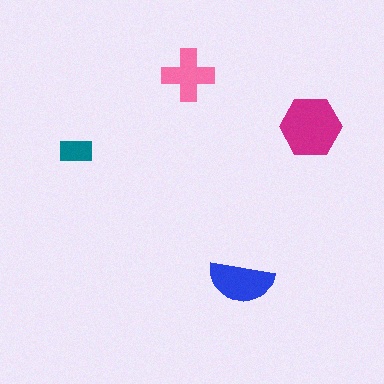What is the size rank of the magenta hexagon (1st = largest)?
1st.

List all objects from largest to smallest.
The magenta hexagon, the blue semicircle, the pink cross, the teal rectangle.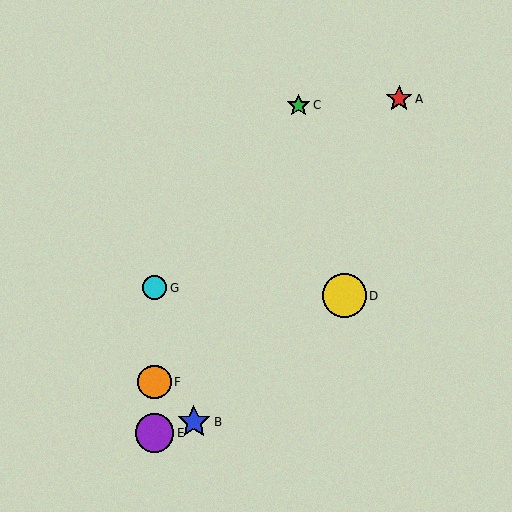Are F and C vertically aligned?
No, F is at x≈155 and C is at x≈298.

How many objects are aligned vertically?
3 objects (E, F, G) are aligned vertically.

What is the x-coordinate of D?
Object D is at x≈344.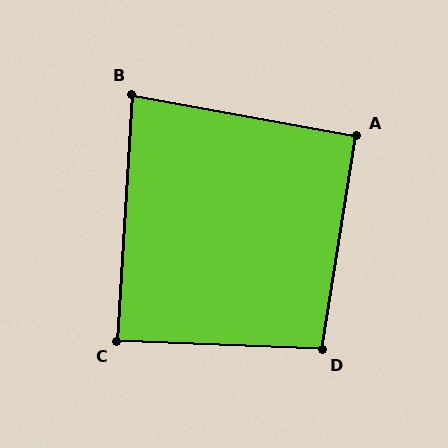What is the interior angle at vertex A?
Approximately 91 degrees (approximately right).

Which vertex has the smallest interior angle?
B, at approximately 83 degrees.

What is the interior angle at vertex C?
Approximately 89 degrees (approximately right).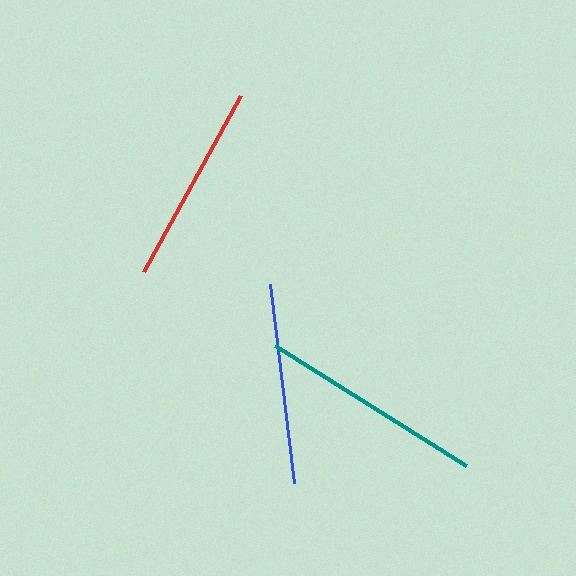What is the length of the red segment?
The red segment is approximately 201 pixels long.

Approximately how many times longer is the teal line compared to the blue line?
The teal line is approximately 1.1 times the length of the blue line.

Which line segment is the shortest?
The blue line is the shortest at approximately 201 pixels.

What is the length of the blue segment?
The blue segment is approximately 201 pixels long.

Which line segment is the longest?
The teal line is the longest at approximately 226 pixels.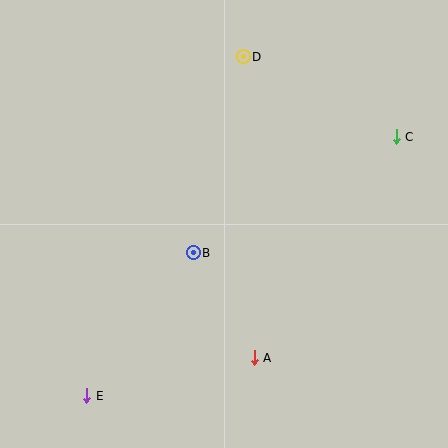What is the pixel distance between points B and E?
The distance between B and E is 178 pixels.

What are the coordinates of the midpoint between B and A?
The midpoint between B and A is at (224, 305).